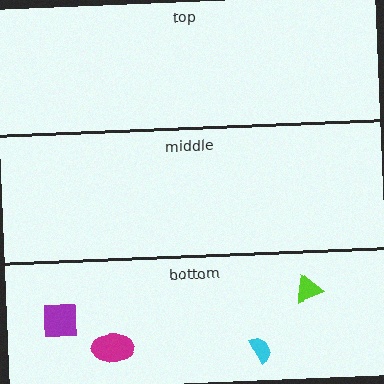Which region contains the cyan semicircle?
The bottom region.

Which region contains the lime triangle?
The bottom region.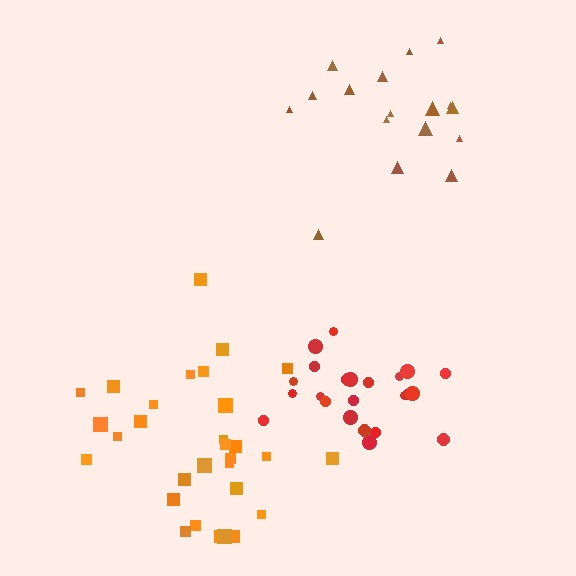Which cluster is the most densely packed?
Red.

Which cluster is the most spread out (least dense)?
Brown.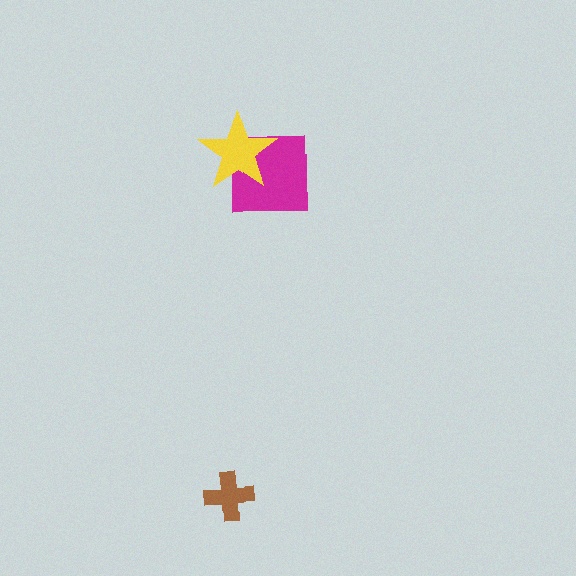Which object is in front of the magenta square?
The yellow star is in front of the magenta square.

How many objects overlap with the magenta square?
1 object overlaps with the magenta square.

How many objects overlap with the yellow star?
1 object overlaps with the yellow star.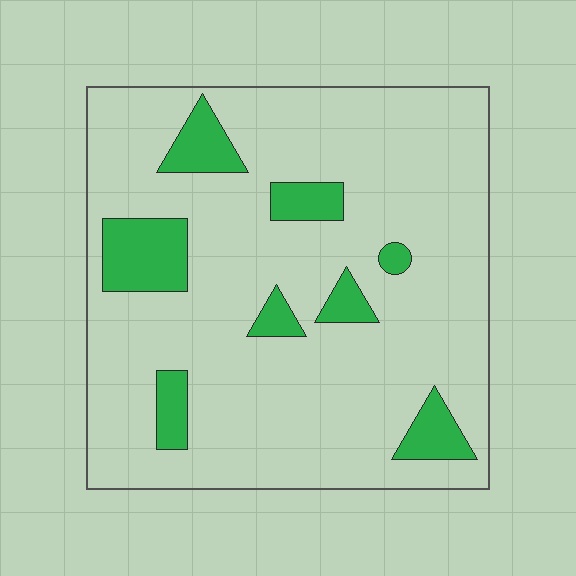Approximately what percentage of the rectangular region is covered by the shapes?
Approximately 15%.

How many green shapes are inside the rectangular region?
8.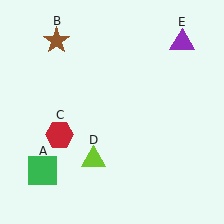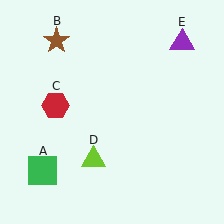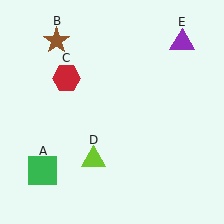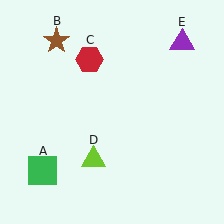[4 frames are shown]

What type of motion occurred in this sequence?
The red hexagon (object C) rotated clockwise around the center of the scene.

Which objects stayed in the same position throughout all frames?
Green square (object A) and brown star (object B) and lime triangle (object D) and purple triangle (object E) remained stationary.